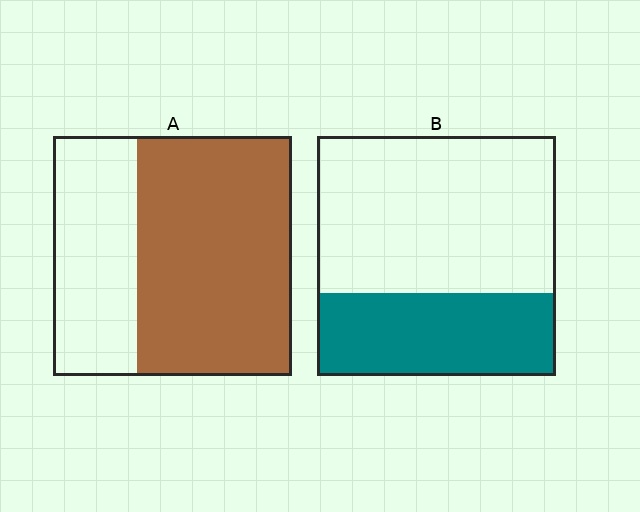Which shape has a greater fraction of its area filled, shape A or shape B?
Shape A.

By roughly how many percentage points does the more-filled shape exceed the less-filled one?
By roughly 30 percentage points (A over B).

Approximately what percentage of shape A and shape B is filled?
A is approximately 65% and B is approximately 35%.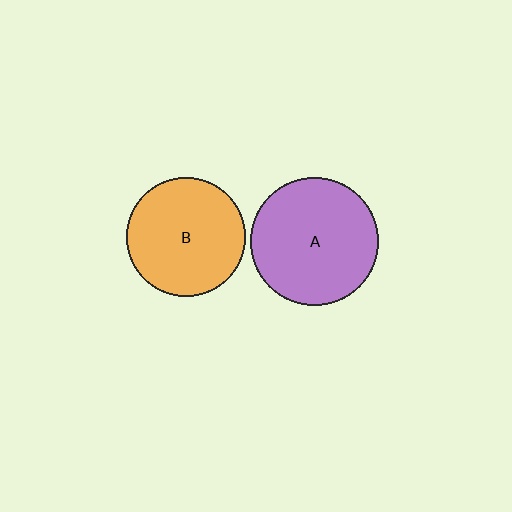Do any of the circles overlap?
No, none of the circles overlap.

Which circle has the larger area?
Circle A (purple).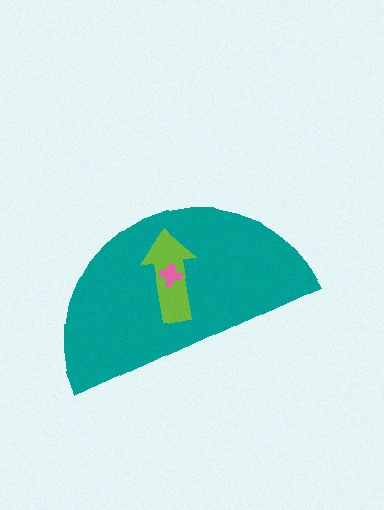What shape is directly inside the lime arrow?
The pink cross.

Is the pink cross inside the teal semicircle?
Yes.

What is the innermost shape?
The pink cross.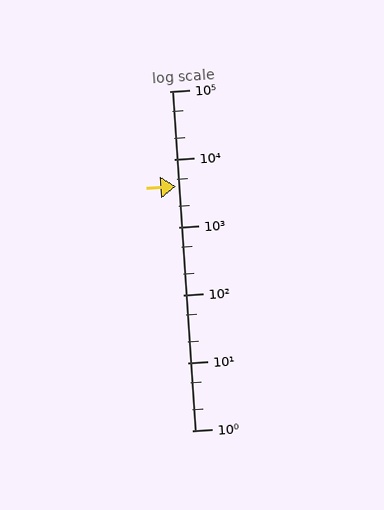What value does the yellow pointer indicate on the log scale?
The pointer indicates approximately 4000.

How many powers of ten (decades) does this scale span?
The scale spans 5 decades, from 1 to 100000.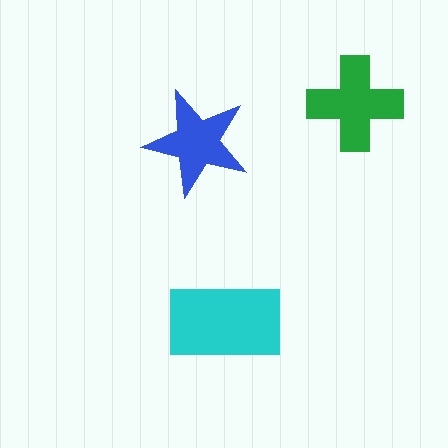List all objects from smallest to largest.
The blue star, the green cross, the cyan rectangle.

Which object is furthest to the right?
The green cross is rightmost.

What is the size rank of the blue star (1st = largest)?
3rd.